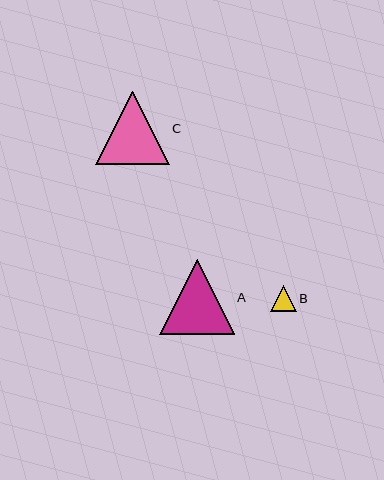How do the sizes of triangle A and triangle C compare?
Triangle A and triangle C are approximately the same size.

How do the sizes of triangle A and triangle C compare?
Triangle A and triangle C are approximately the same size.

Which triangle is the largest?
Triangle A is the largest with a size of approximately 74 pixels.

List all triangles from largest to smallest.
From largest to smallest: A, C, B.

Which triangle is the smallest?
Triangle B is the smallest with a size of approximately 26 pixels.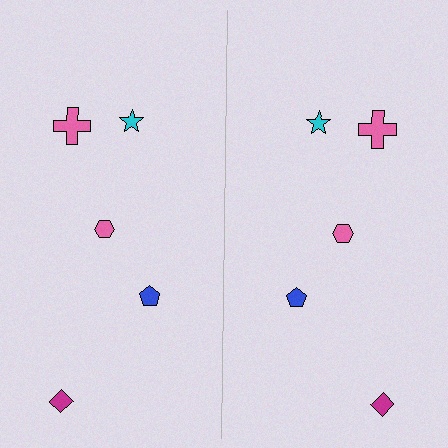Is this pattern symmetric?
Yes, this pattern has bilateral (reflection) symmetry.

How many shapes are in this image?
There are 10 shapes in this image.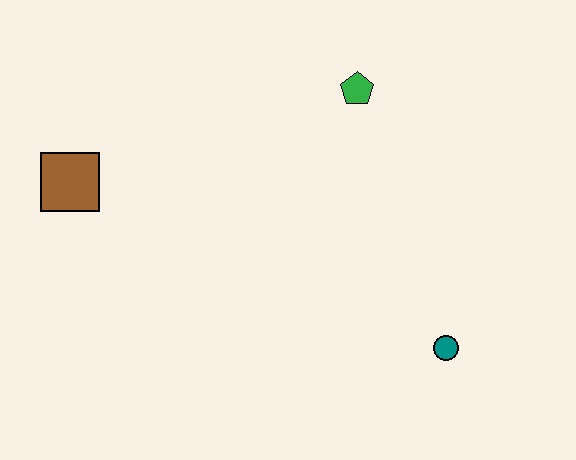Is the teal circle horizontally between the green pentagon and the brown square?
No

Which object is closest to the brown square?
The green pentagon is closest to the brown square.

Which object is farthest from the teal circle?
The brown square is farthest from the teal circle.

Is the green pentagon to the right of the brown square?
Yes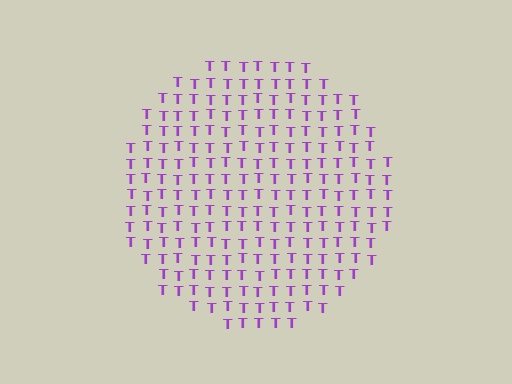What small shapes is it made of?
It is made of small letter T's.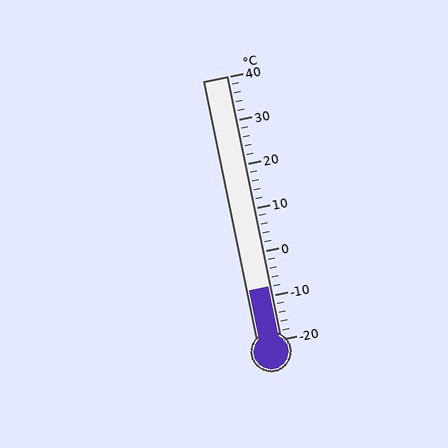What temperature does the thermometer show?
The thermometer shows approximately -8°C.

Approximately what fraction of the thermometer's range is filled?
The thermometer is filled to approximately 20% of its range.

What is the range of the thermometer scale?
The thermometer scale ranges from -20°C to 40°C.